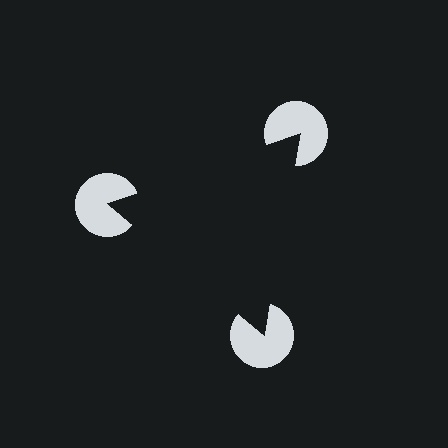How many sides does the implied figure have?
3 sides.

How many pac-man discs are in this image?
There are 3 — one at each vertex of the illusory triangle.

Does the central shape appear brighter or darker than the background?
It typically appears slightly darker than the background, even though no actual brightness change is drawn.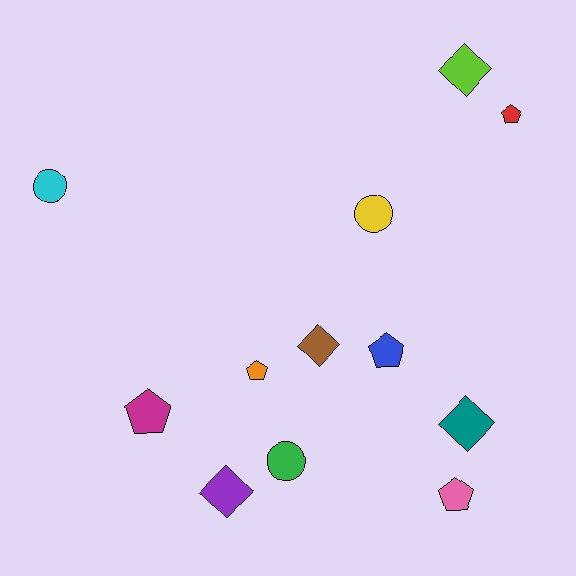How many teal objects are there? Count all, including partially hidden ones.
There is 1 teal object.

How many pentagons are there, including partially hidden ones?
There are 5 pentagons.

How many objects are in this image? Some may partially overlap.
There are 12 objects.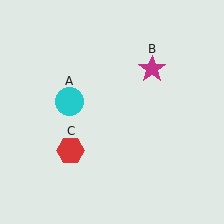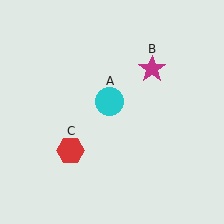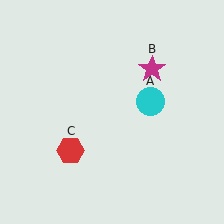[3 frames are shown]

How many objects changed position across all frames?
1 object changed position: cyan circle (object A).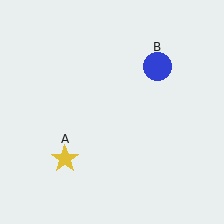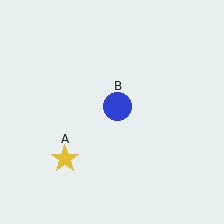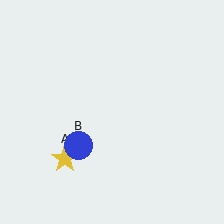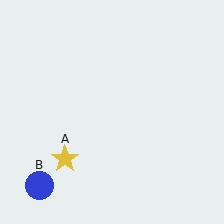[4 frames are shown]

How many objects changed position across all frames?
1 object changed position: blue circle (object B).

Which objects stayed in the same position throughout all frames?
Yellow star (object A) remained stationary.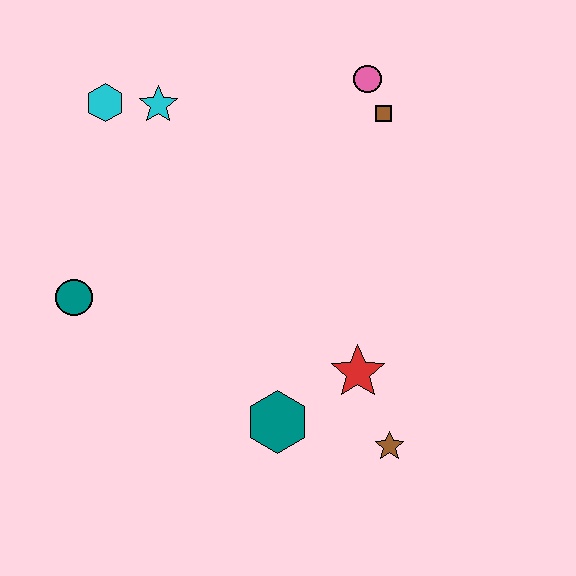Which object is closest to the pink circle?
The brown square is closest to the pink circle.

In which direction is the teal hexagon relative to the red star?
The teal hexagon is to the left of the red star.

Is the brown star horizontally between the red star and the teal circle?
No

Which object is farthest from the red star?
The cyan hexagon is farthest from the red star.